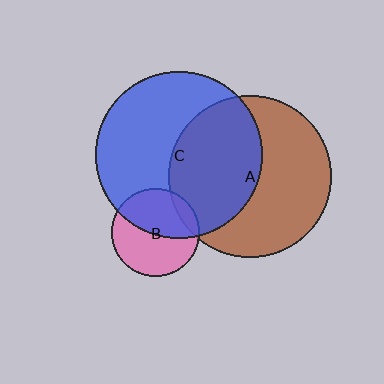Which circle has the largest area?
Circle C (blue).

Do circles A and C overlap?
Yes.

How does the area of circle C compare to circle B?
Approximately 3.6 times.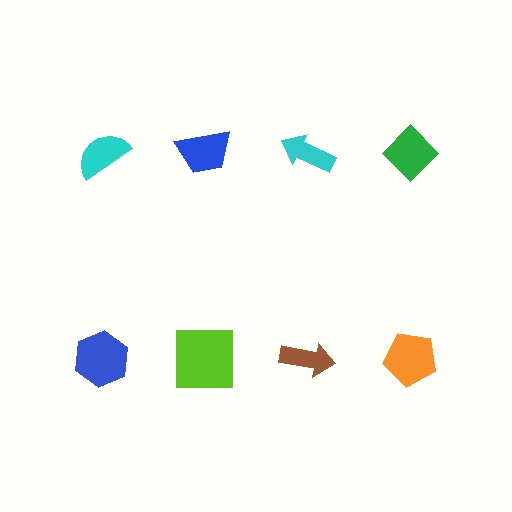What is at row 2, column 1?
A blue hexagon.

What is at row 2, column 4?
An orange pentagon.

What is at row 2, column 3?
A brown arrow.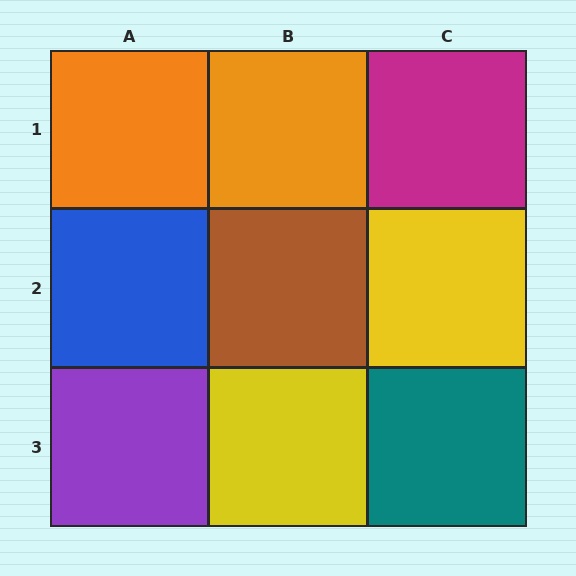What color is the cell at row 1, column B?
Orange.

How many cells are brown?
1 cell is brown.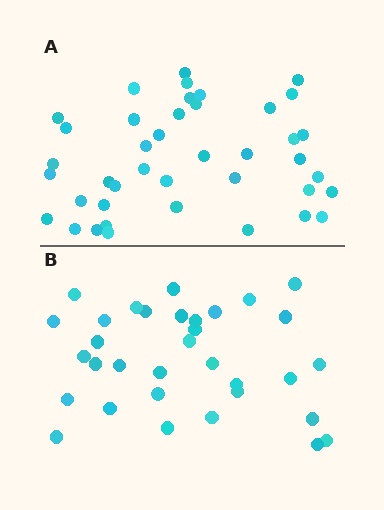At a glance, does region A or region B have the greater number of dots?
Region A (the top region) has more dots.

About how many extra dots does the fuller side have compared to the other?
Region A has roughly 8 or so more dots than region B.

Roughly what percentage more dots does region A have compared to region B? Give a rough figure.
About 25% more.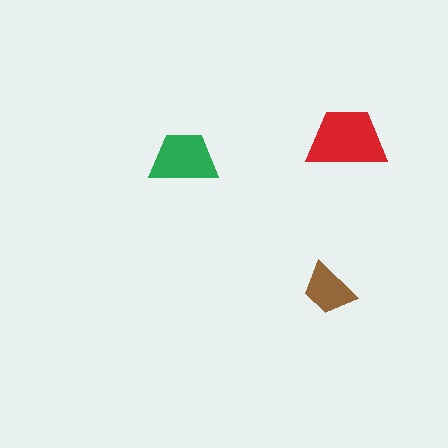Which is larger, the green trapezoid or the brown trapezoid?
The green one.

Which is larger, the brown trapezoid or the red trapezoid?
The red one.